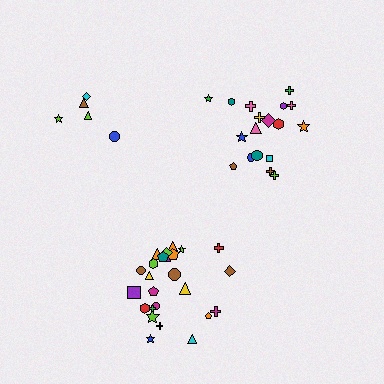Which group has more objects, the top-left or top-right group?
The top-right group.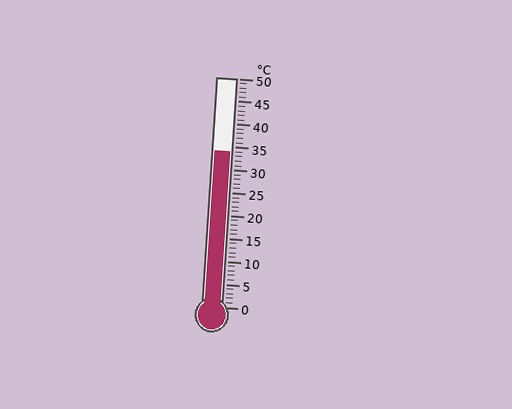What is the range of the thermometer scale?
The thermometer scale ranges from 0°C to 50°C.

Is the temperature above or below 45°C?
The temperature is below 45°C.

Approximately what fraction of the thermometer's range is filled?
The thermometer is filled to approximately 70% of its range.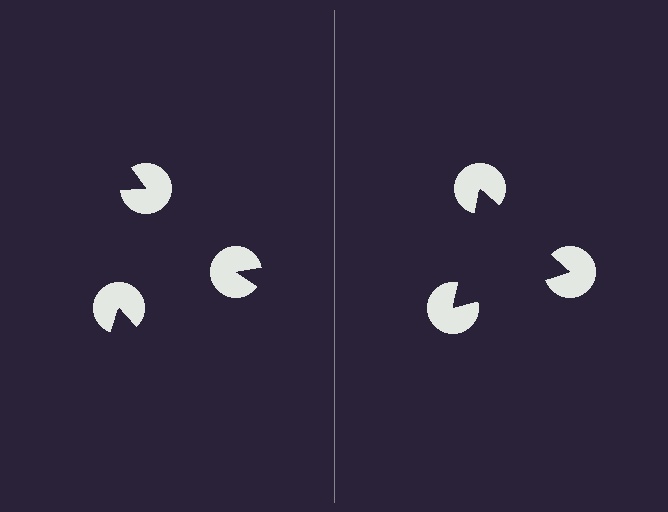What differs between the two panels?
The pac-man discs are positioned identically on both sides; only the wedge orientations differ. On the right they align to a triangle; on the left they are misaligned.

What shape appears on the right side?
An illusory triangle.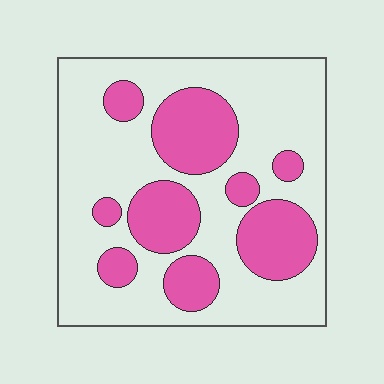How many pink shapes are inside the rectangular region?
9.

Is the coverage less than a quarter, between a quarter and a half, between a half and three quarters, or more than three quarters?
Between a quarter and a half.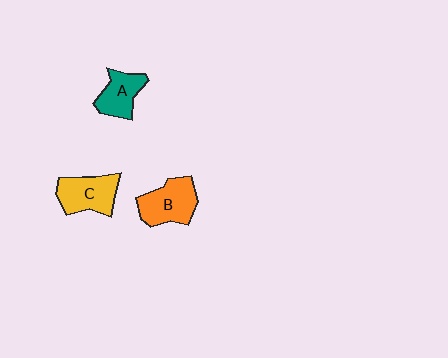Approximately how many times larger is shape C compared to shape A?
Approximately 1.2 times.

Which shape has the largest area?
Shape B (orange).